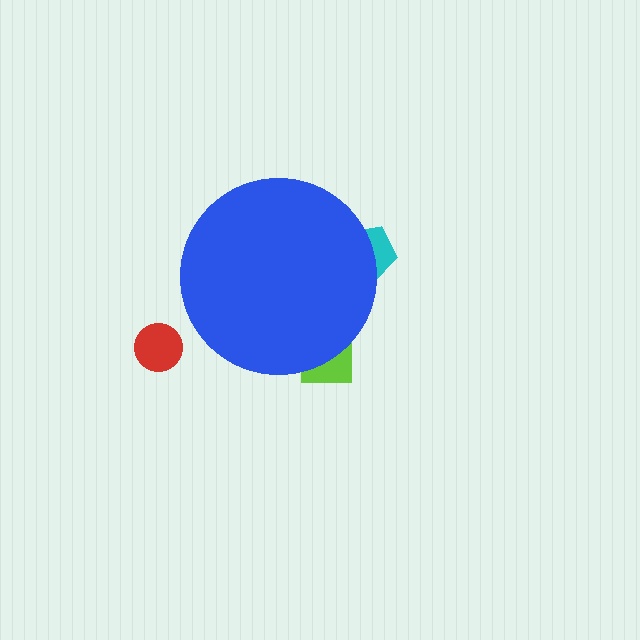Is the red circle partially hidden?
No, the red circle is fully visible.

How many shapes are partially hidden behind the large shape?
2 shapes are partially hidden.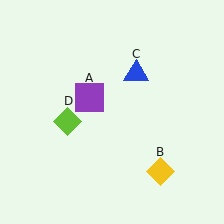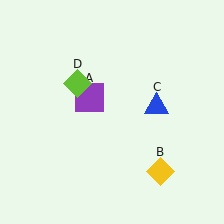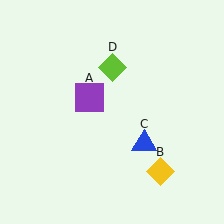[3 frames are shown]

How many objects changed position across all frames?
2 objects changed position: blue triangle (object C), lime diamond (object D).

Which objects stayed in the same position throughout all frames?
Purple square (object A) and yellow diamond (object B) remained stationary.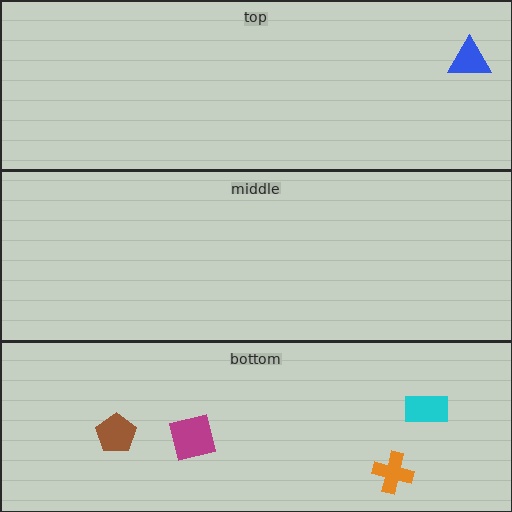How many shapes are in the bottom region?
4.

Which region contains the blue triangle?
The top region.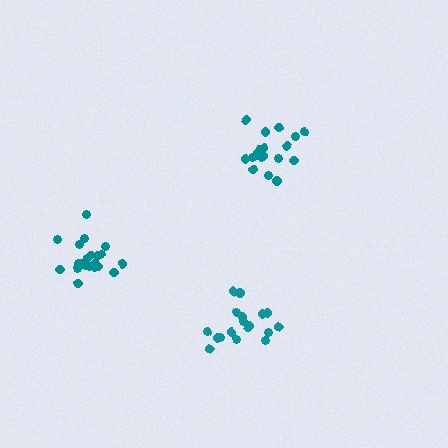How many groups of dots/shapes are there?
There are 3 groups.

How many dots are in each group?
Group 1: 21 dots, Group 2: 20 dots, Group 3: 18 dots (59 total).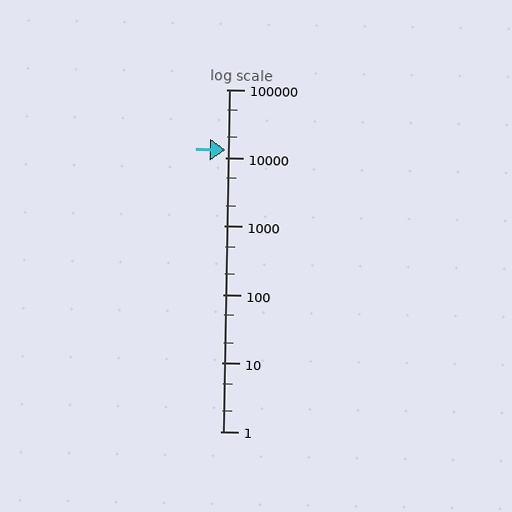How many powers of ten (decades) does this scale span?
The scale spans 5 decades, from 1 to 100000.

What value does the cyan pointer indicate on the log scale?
The pointer indicates approximately 13000.